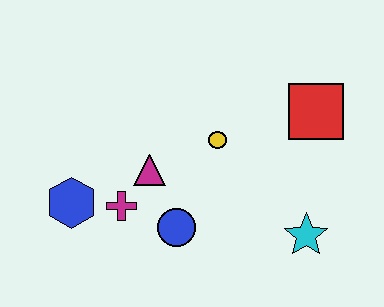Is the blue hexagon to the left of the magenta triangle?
Yes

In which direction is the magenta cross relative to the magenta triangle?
The magenta cross is below the magenta triangle.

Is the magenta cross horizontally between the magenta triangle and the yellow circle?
No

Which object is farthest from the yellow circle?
The blue hexagon is farthest from the yellow circle.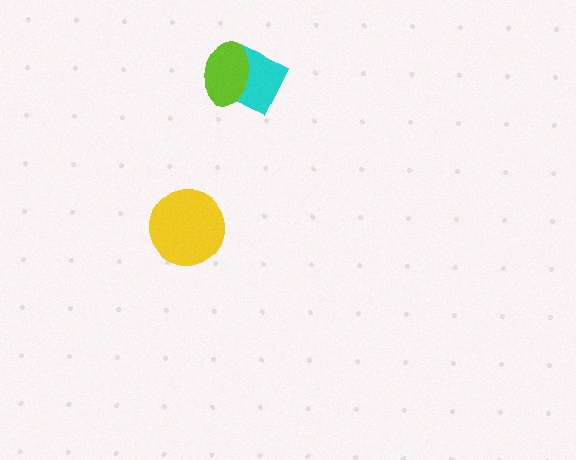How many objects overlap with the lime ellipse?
1 object overlaps with the lime ellipse.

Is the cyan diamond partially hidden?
Yes, it is partially covered by another shape.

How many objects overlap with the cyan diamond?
1 object overlaps with the cyan diamond.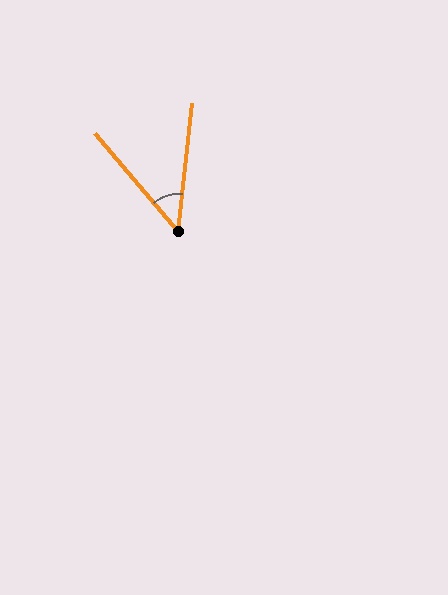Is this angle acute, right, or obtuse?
It is acute.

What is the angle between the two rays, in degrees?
Approximately 47 degrees.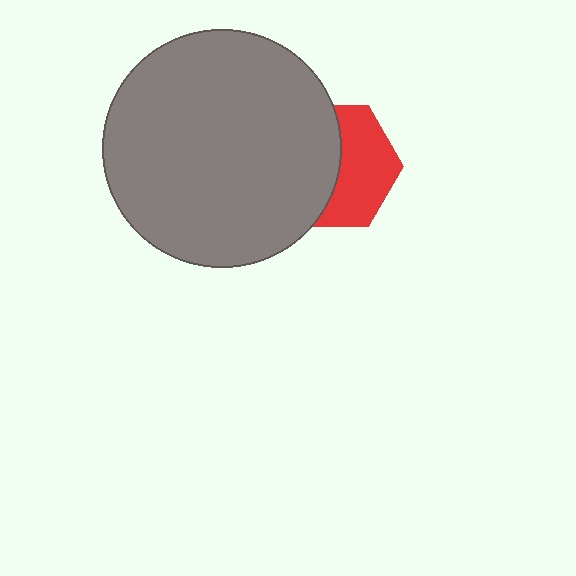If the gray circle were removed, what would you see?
You would see the complete red hexagon.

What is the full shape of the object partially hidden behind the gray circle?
The partially hidden object is a red hexagon.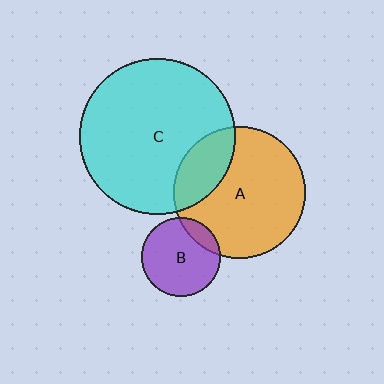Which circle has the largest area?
Circle C (cyan).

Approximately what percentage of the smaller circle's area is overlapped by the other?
Approximately 15%.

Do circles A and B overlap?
Yes.